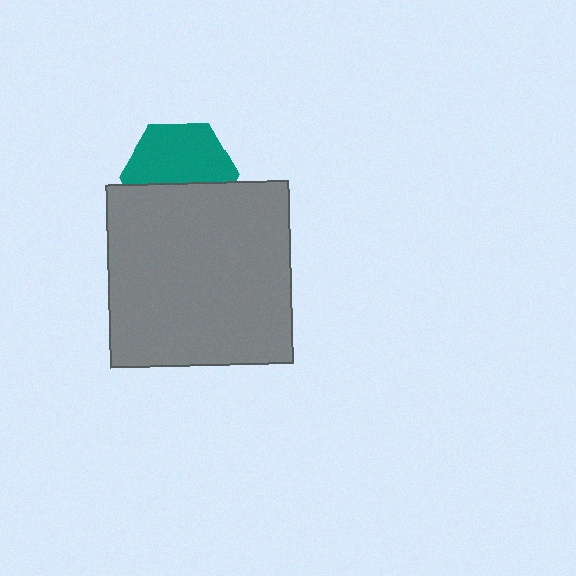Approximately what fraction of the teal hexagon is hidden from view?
Roughly 43% of the teal hexagon is hidden behind the gray square.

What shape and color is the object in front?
The object in front is a gray square.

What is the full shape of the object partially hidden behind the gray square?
The partially hidden object is a teal hexagon.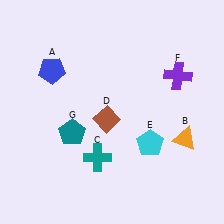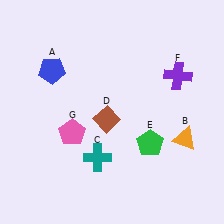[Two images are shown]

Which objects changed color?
E changed from cyan to green. G changed from teal to pink.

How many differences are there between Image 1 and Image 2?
There are 2 differences between the two images.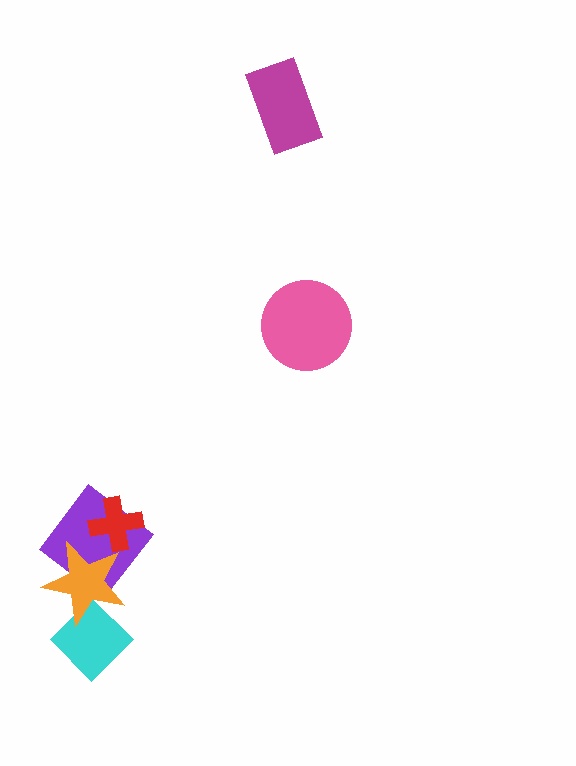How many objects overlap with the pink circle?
0 objects overlap with the pink circle.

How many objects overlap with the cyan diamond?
1 object overlaps with the cyan diamond.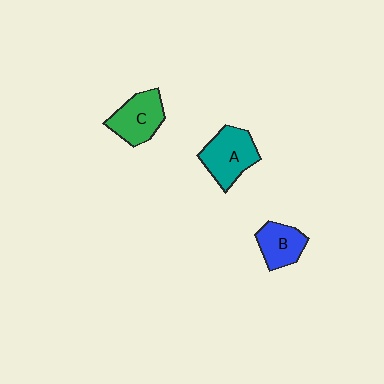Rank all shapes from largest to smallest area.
From largest to smallest: A (teal), C (green), B (blue).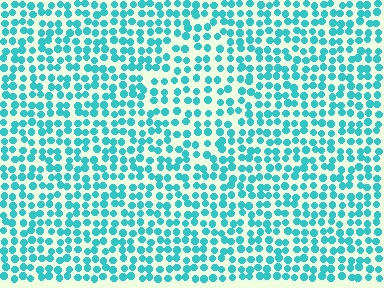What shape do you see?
I see a diamond.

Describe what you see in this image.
The image contains small cyan elements arranged at two different densities. A diamond-shaped region is visible where the elements are less densely packed than the surrounding area.